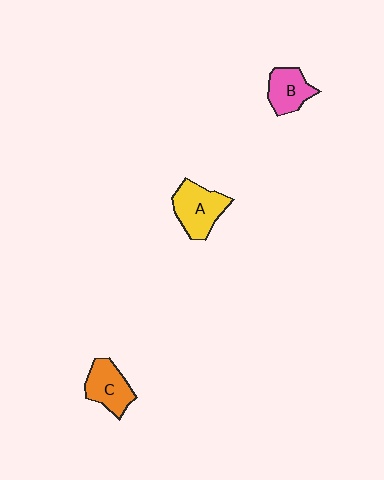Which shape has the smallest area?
Shape B (pink).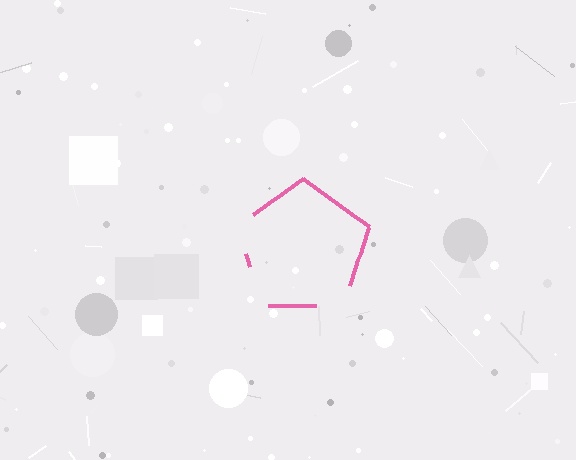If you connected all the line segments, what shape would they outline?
They would outline a pentagon.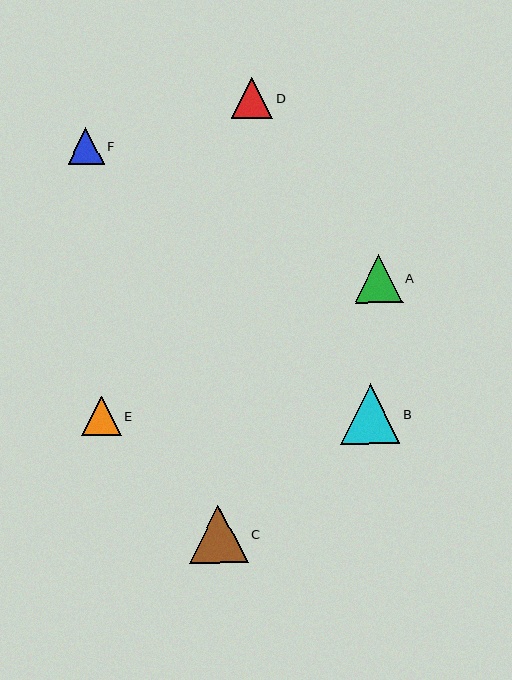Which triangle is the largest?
Triangle B is the largest with a size of approximately 60 pixels.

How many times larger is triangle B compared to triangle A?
Triangle B is approximately 1.2 times the size of triangle A.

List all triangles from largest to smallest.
From largest to smallest: B, C, A, D, E, F.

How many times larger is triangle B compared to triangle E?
Triangle B is approximately 1.5 times the size of triangle E.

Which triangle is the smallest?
Triangle F is the smallest with a size of approximately 36 pixels.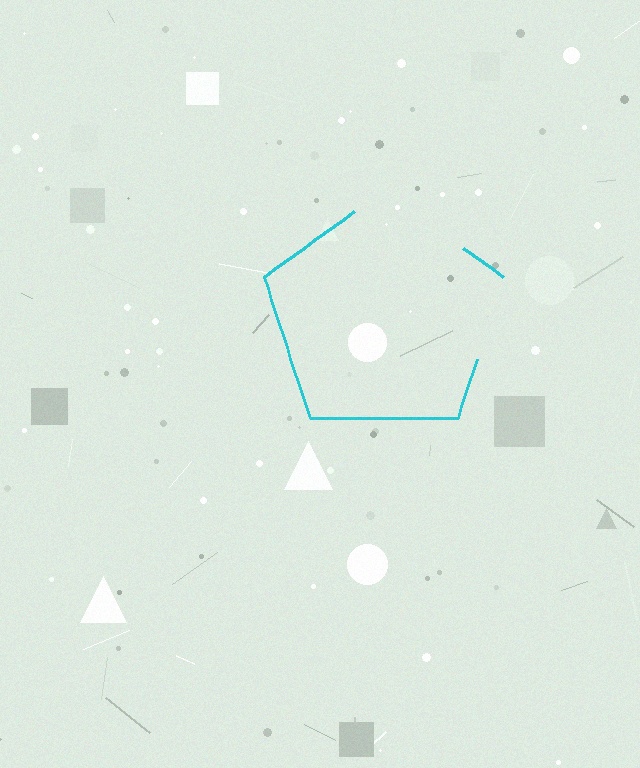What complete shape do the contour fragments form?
The contour fragments form a pentagon.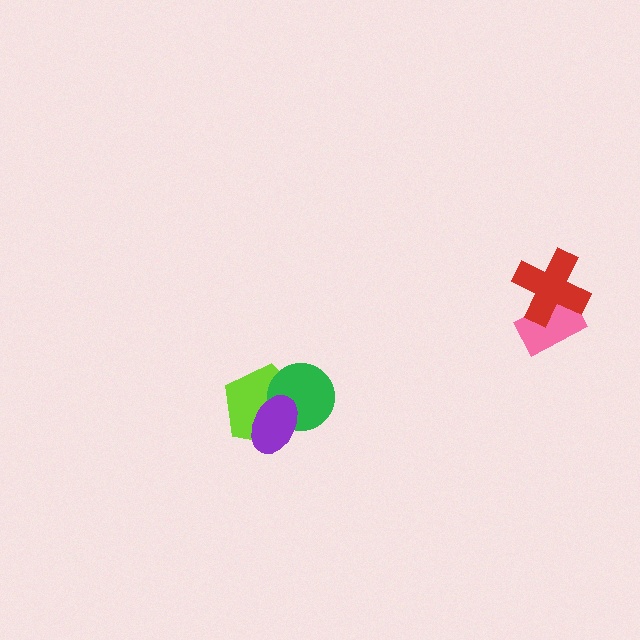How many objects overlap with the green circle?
2 objects overlap with the green circle.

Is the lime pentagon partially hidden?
Yes, it is partially covered by another shape.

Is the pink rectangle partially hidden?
Yes, it is partially covered by another shape.